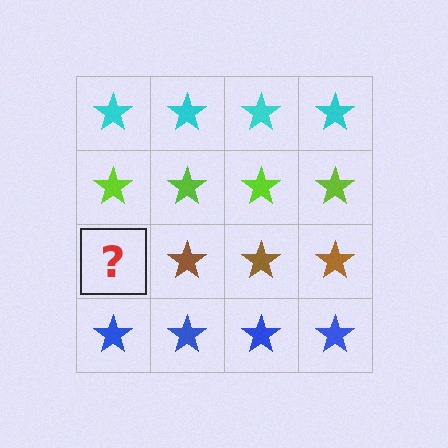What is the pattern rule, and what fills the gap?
The rule is that each row has a consistent color. The gap should be filled with a brown star.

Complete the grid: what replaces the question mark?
The question mark should be replaced with a brown star.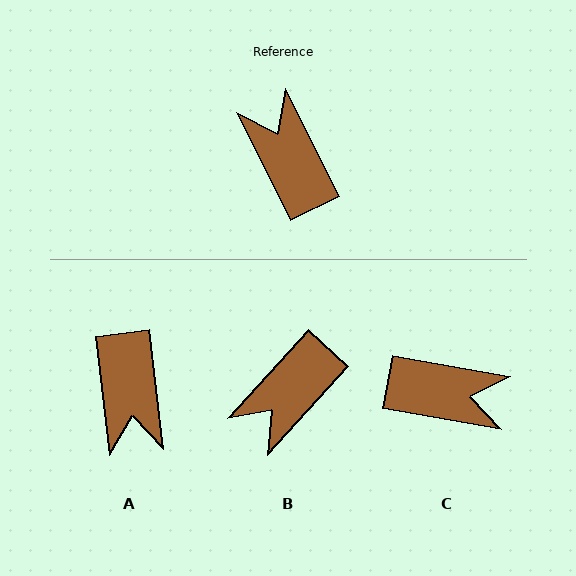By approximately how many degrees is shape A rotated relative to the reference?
Approximately 160 degrees counter-clockwise.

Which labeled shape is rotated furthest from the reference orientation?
A, about 160 degrees away.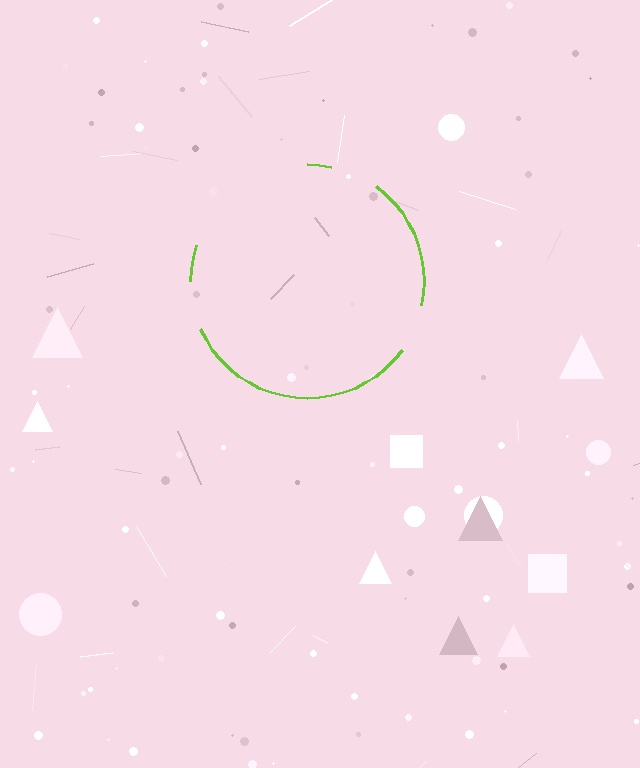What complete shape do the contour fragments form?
The contour fragments form a circle.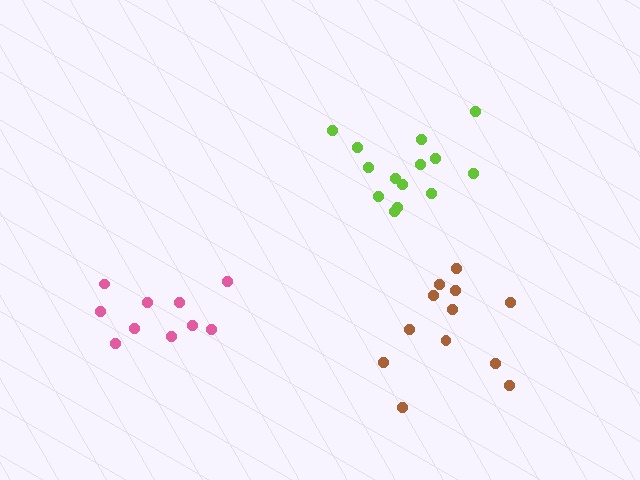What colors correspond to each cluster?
The clusters are colored: lime, brown, pink.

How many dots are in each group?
Group 1: 14 dots, Group 2: 12 dots, Group 3: 10 dots (36 total).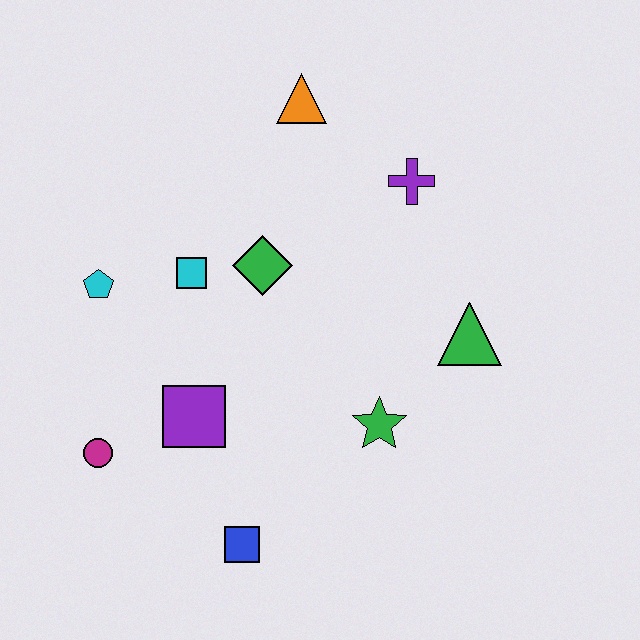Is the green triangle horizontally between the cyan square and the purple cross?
No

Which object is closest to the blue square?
The purple square is closest to the blue square.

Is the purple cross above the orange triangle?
No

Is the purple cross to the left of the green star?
No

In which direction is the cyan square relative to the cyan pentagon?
The cyan square is to the right of the cyan pentagon.